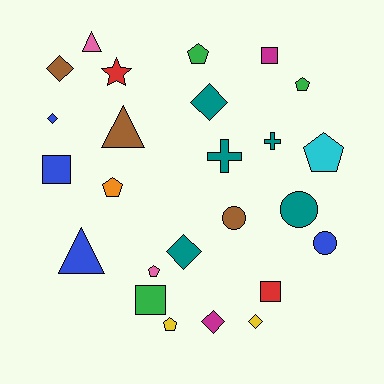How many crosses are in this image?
There are 2 crosses.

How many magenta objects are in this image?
There are 2 magenta objects.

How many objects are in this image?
There are 25 objects.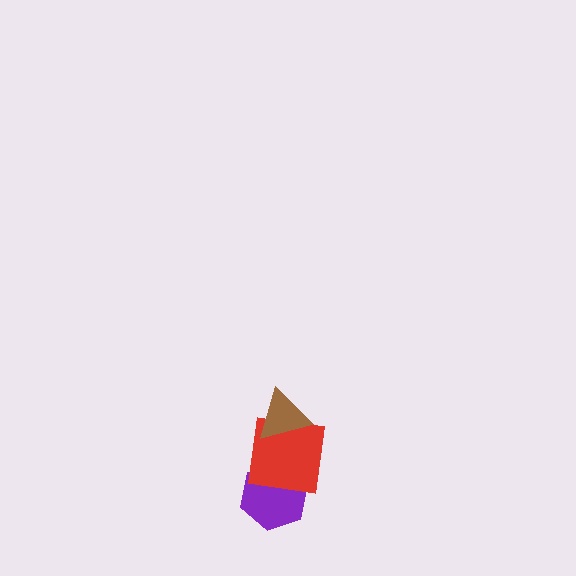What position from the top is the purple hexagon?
The purple hexagon is 3rd from the top.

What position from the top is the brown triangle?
The brown triangle is 1st from the top.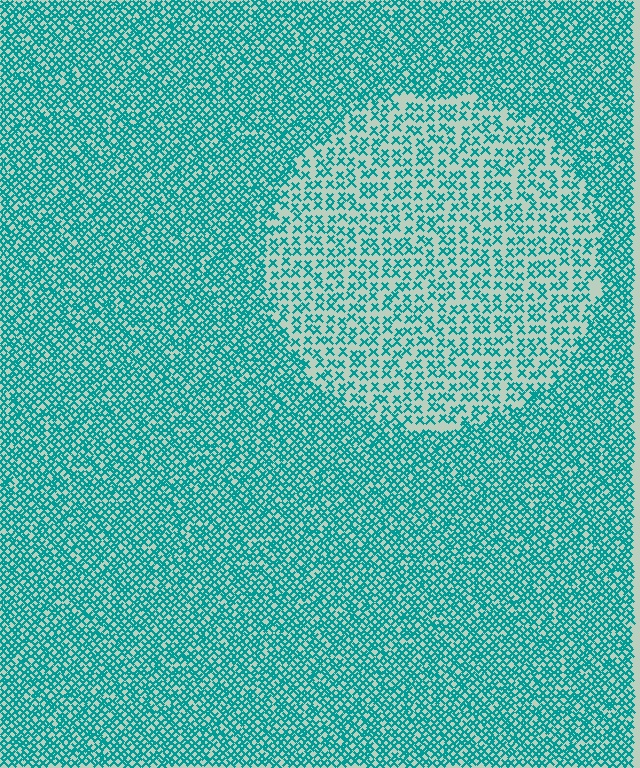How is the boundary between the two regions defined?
The boundary is defined by a change in element density (approximately 2.0x ratio). All elements are the same color, size, and shape.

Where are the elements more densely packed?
The elements are more densely packed outside the circle boundary.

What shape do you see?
I see a circle.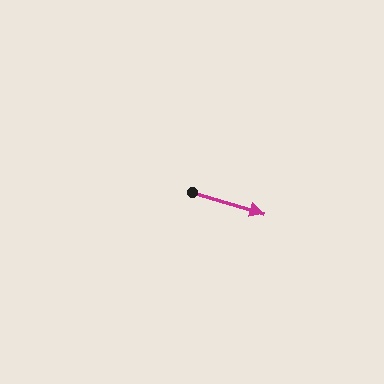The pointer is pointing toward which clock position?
Roughly 4 o'clock.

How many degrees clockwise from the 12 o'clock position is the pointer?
Approximately 106 degrees.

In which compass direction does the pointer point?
East.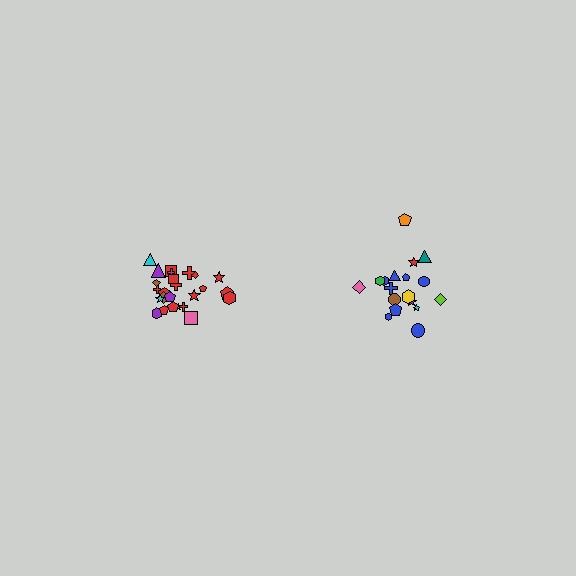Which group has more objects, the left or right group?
The left group.